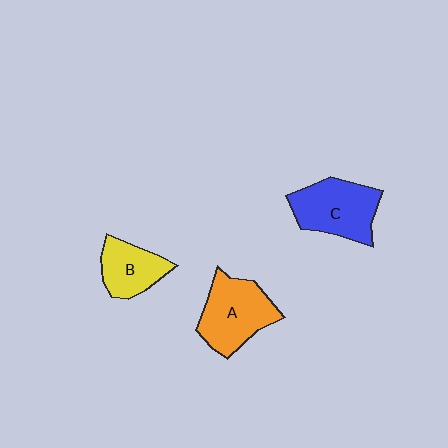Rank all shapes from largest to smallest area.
From largest to smallest: A (orange), C (blue), B (yellow).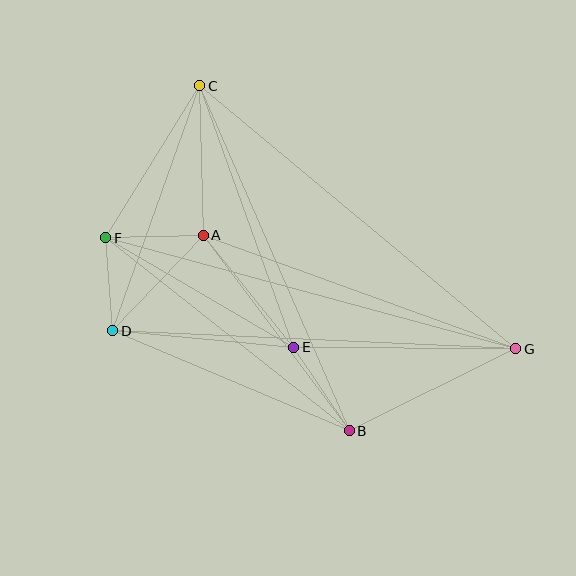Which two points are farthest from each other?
Points F and G are farthest from each other.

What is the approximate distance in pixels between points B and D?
The distance between B and D is approximately 257 pixels.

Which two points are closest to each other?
Points D and F are closest to each other.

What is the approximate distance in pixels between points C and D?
The distance between C and D is approximately 260 pixels.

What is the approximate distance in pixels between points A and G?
The distance between A and G is approximately 332 pixels.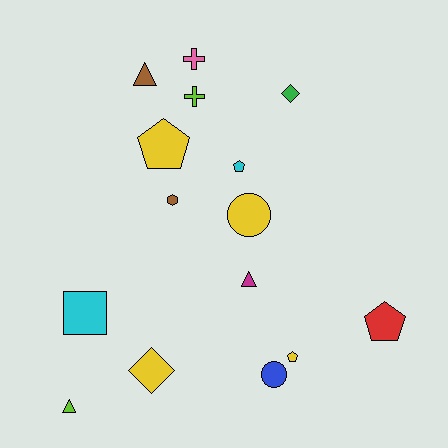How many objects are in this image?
There are 15 objects.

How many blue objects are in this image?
There is 1 blue object.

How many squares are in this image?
There is 1 square.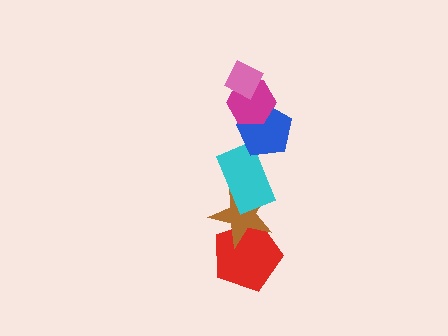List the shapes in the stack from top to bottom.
From top to bottom: the pink diamond, the magenta hexagon, the blue pentagon, the cyan rectangle, the brown star, the red pentagon.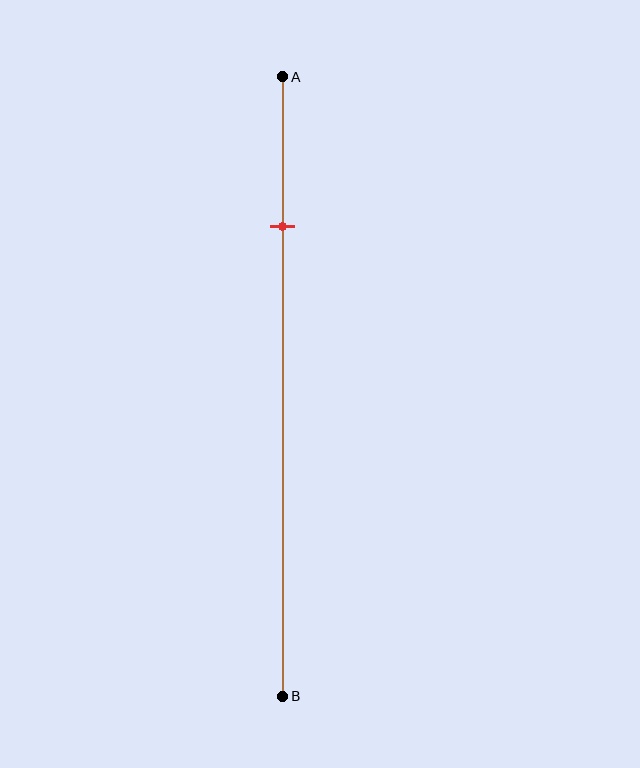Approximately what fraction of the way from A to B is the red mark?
The red mark is approximately 25% of the way from A to B.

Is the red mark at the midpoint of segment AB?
No, the mark is at about 25% from A, not at the 50% midpoint.